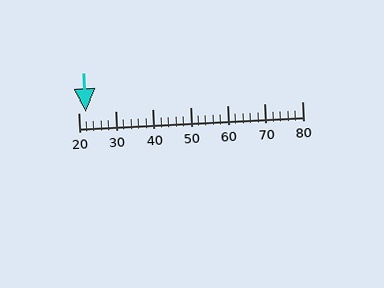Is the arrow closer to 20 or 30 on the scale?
The arrow is closer to 20.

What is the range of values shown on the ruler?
The ruler shows values from 20 to 80.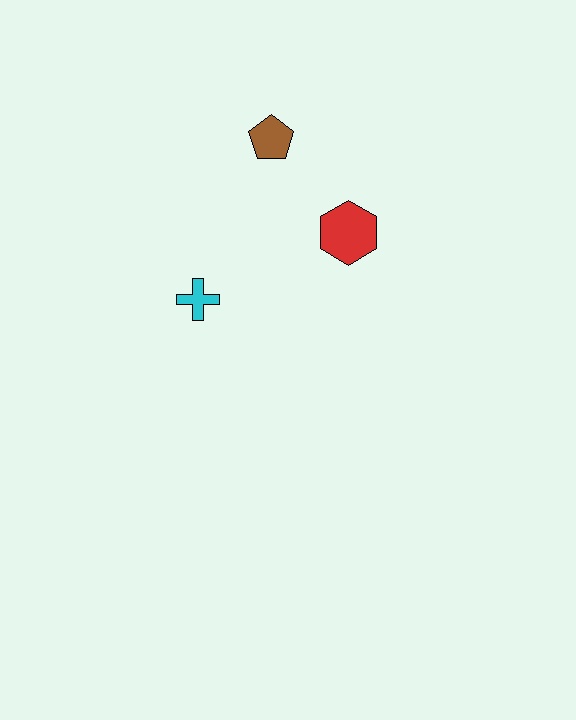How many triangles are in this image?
There are no triangles.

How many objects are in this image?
There are 3 objects.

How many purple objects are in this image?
There are no purple objects.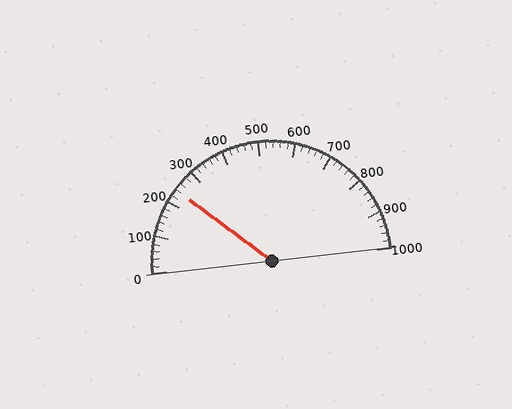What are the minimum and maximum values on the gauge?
The gauge ranges from 0 to 1000.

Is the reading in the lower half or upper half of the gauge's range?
The reading is in the lower half of the range (0 to 1000).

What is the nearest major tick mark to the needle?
The nearest major tick mark is 200.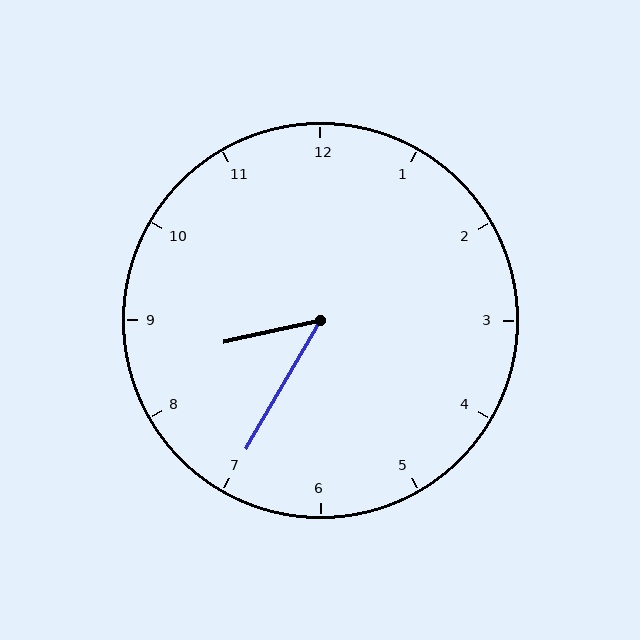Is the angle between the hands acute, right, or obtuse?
It is acute.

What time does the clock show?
8:35.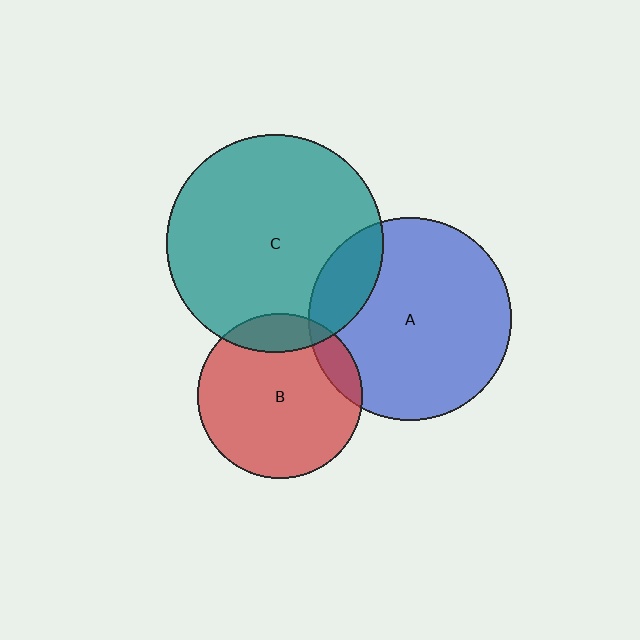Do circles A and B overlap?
Yes.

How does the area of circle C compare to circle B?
Approximately 1.7 times.